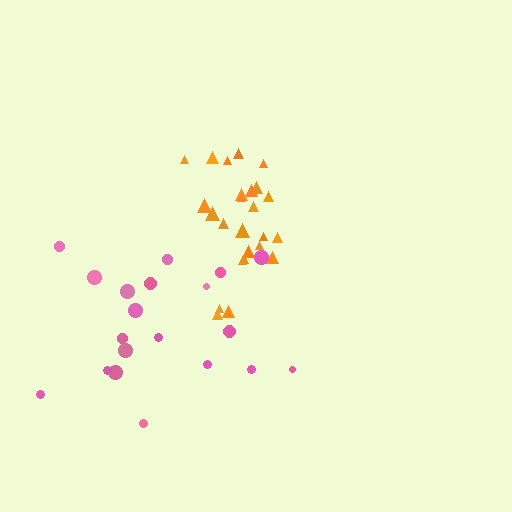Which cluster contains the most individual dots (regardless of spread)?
Orange (27).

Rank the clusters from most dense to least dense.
orange, pink.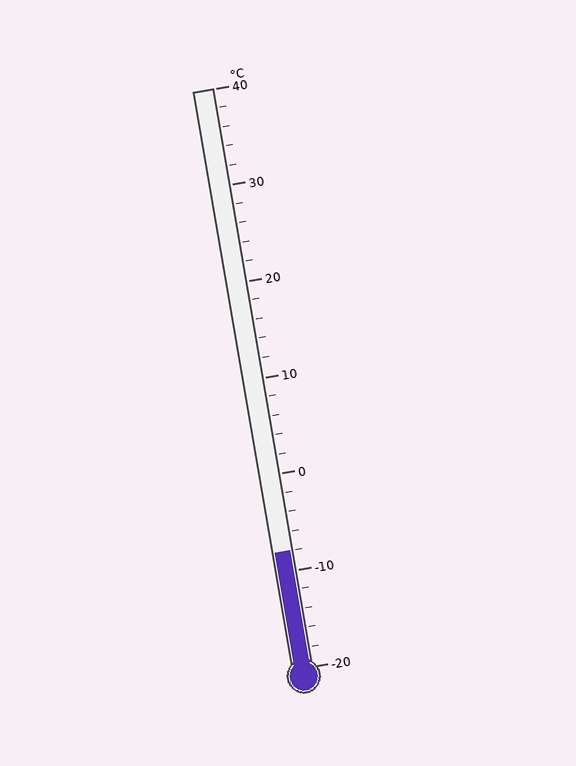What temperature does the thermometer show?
The thermometer shows approximately -8°C.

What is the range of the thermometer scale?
The thermometer scale ranges from -20°C to 40°C.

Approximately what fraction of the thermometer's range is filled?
The thermometer is filled to approximately 20% of its range.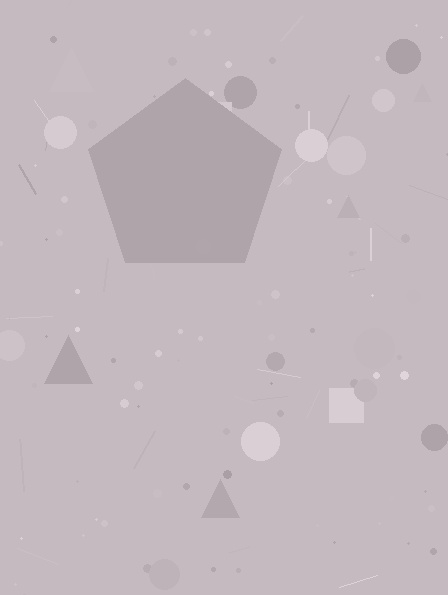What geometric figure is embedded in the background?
A pentagon is embedded in the background.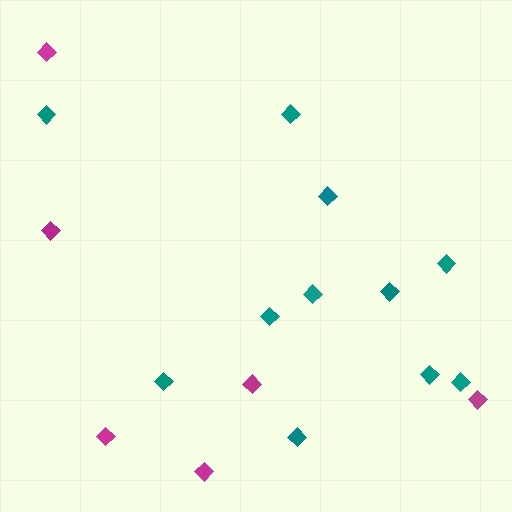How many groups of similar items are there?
There are 2 groups: one group of magenta diamonds (6) and one group of teal diamonds (11).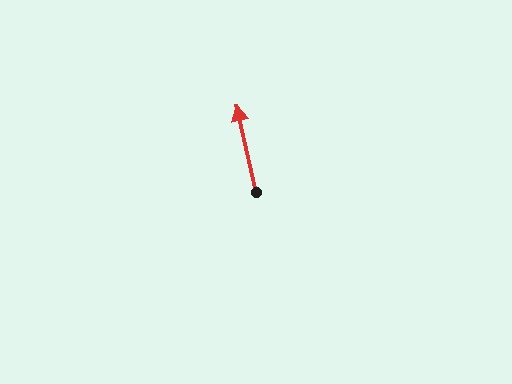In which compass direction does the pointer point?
North.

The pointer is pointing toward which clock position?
Roughly 12 o'clock.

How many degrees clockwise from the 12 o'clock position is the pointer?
Approximately 347 degrees.